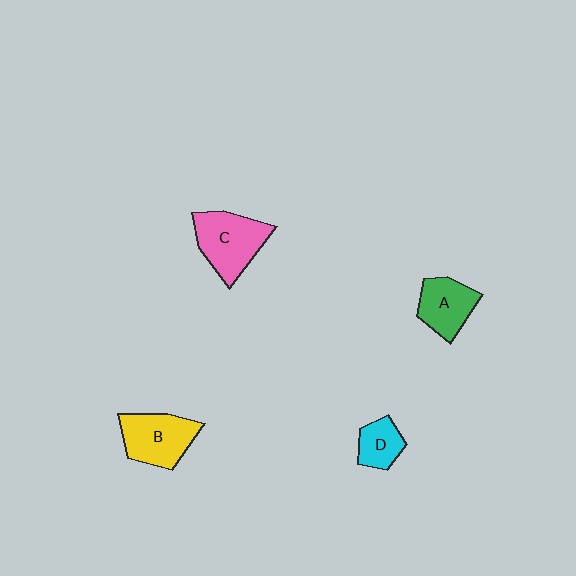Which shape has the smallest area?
Shape D (cyan).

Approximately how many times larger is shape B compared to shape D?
Approximately 1.8 times.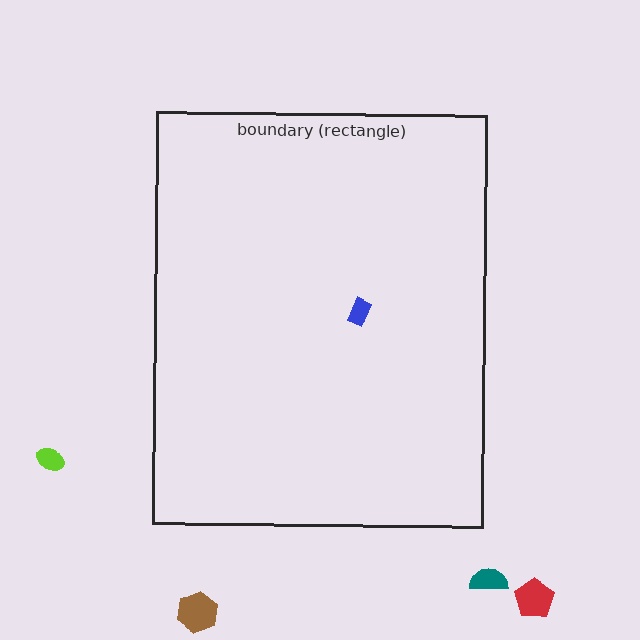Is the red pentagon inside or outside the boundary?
Outside.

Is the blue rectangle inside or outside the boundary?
Inside.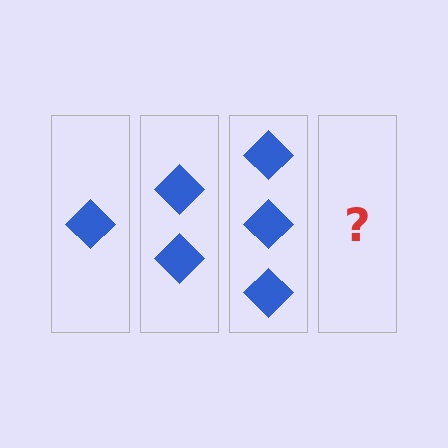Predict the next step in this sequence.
The next step is 4 diamonds.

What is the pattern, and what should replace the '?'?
The pattern is that each step adds one more diamond. The '?' should be 4 diamonds.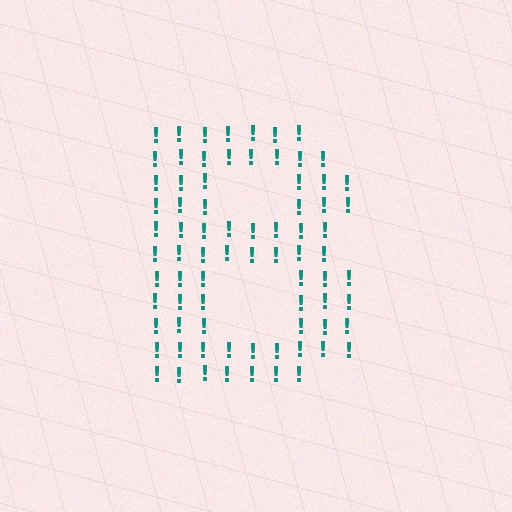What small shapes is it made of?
It is made of small exclamation marks.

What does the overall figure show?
The overall figure shows the letter B.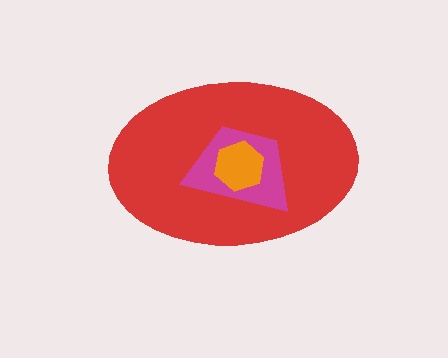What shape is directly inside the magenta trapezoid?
The orange hexagon.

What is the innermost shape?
The orange hexagon.